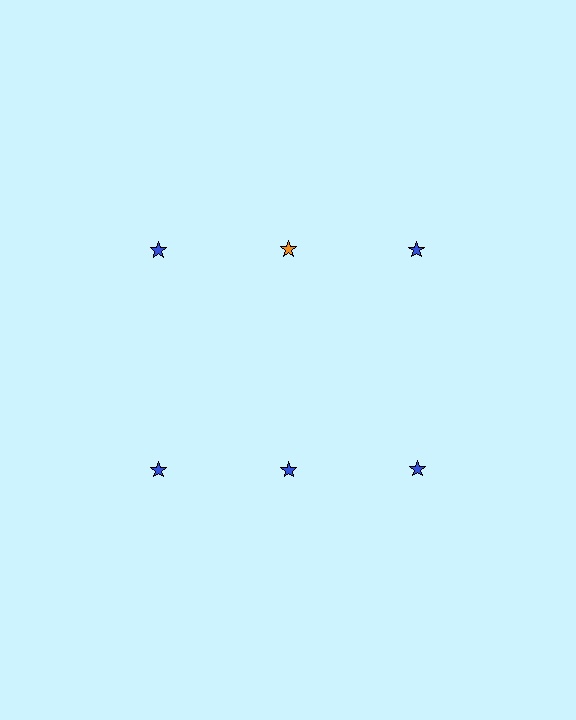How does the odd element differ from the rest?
It has a different color: orange instead of blue.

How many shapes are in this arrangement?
There are 6 shapes arranged in a grid pattern.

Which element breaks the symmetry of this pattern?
The orange star in the top row, second from left column breaks the symmetry. All other shapes are blue stars.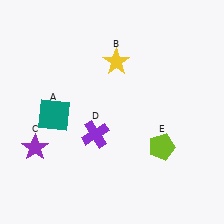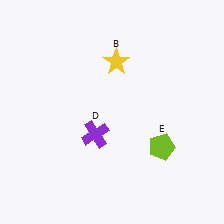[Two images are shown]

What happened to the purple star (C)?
The purple star (C) was removed in Image 2. It was in the bottom-left area of Image 1.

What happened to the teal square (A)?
The teal square (A) was removed in Image 2. It was in the bottom-left area of Image 1.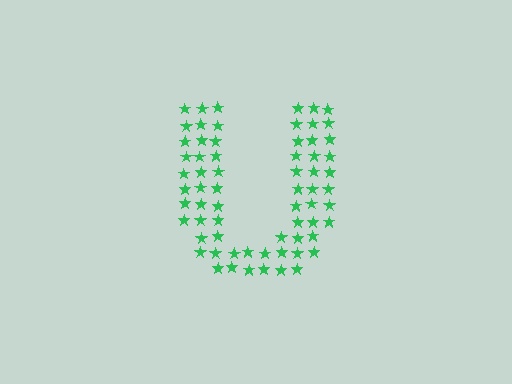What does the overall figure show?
The overall figure shows the letter U.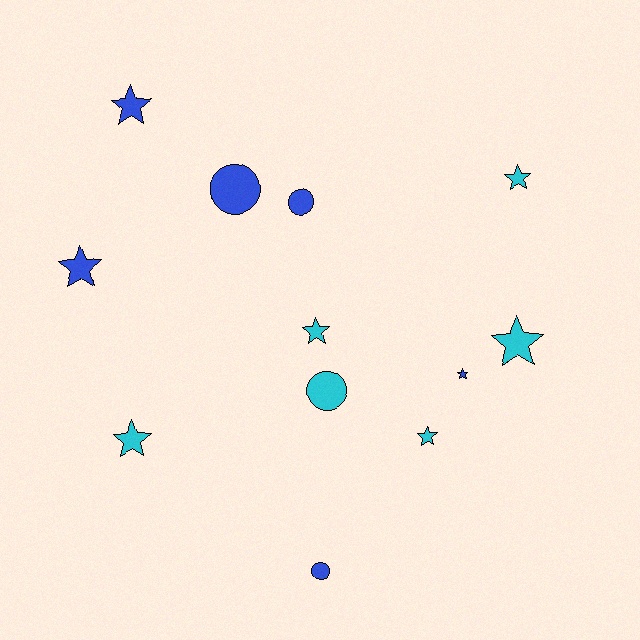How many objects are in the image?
There are 12 objects.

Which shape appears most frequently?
Star, with 8 objects.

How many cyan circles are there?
There is 1 cyan circle.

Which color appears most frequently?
Blue, with 6 objects.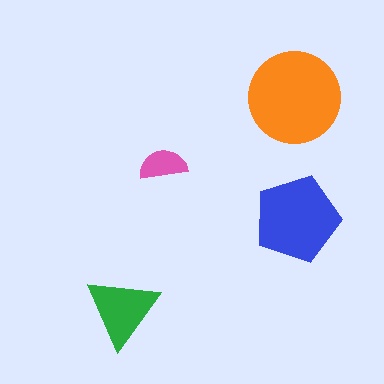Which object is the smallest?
The pink semicircle.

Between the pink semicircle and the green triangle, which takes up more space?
The green triangle.